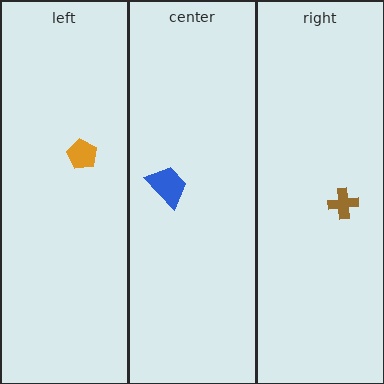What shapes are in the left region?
The orange pentagon.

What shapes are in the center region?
The blue trapezoid.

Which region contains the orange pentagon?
The left region.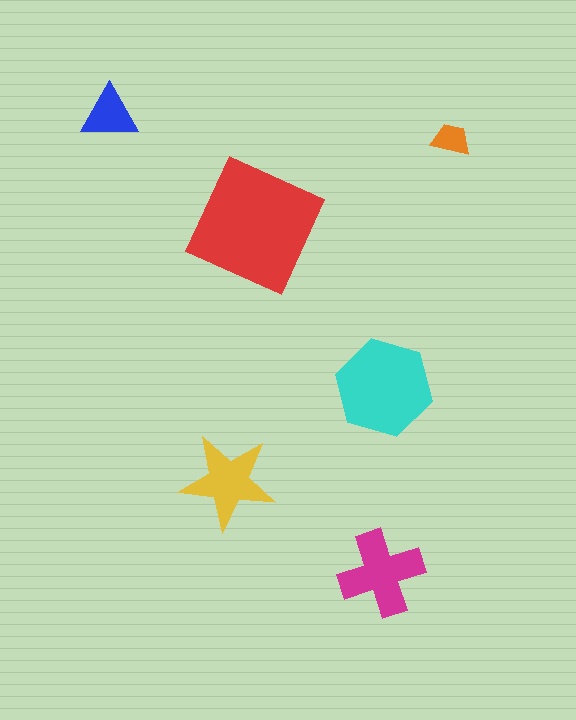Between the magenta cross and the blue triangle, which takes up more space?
The magenta cross.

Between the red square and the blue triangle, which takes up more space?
The red square.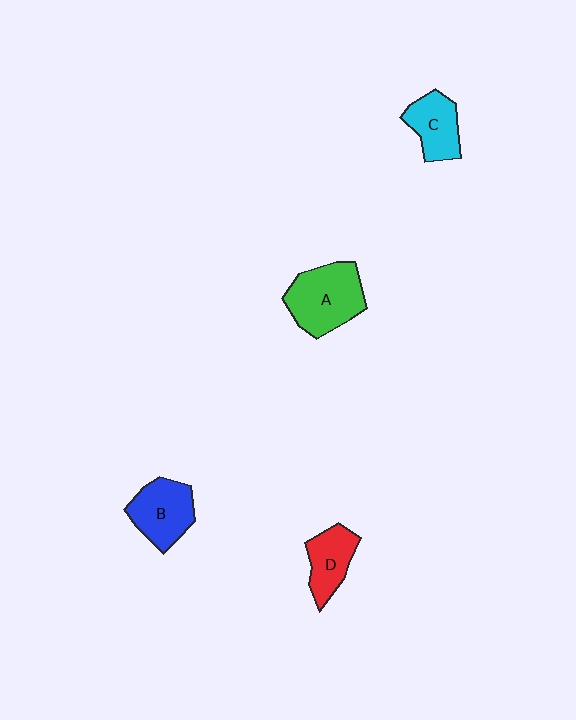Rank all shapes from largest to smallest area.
From largest to smallest: A (green), B (blue), C (cyan), D (red).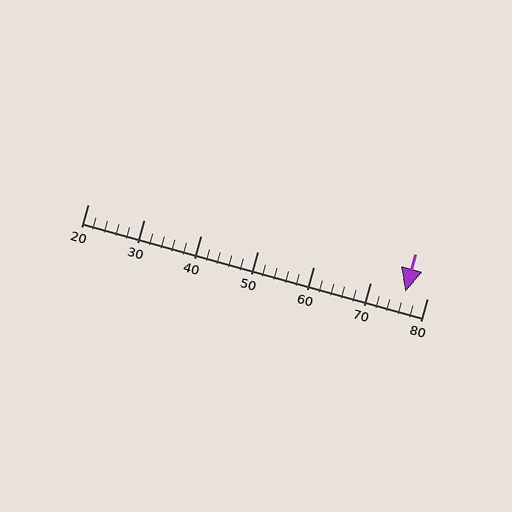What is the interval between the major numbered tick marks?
The major tick marks are spaced 10 units apart.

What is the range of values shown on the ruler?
The ruler shows values from 20 to 80.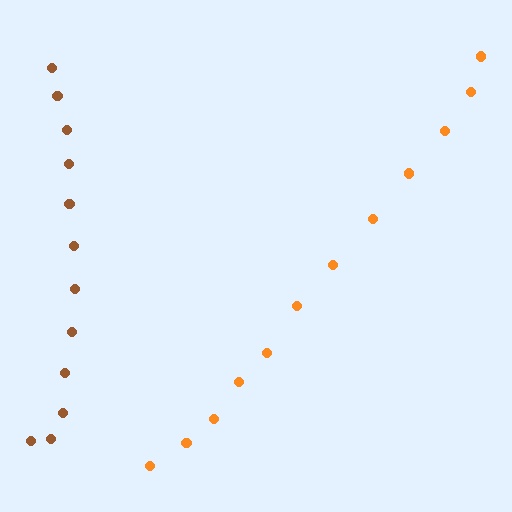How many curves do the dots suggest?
There are 2 distinct paths.